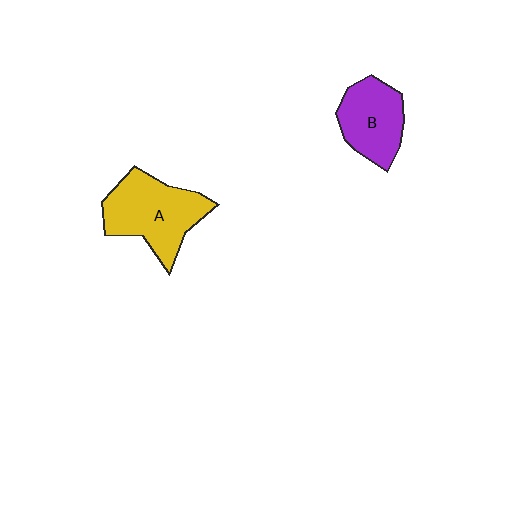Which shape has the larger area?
Shape A (yellow).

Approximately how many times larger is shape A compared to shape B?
Approximately 1.3 times.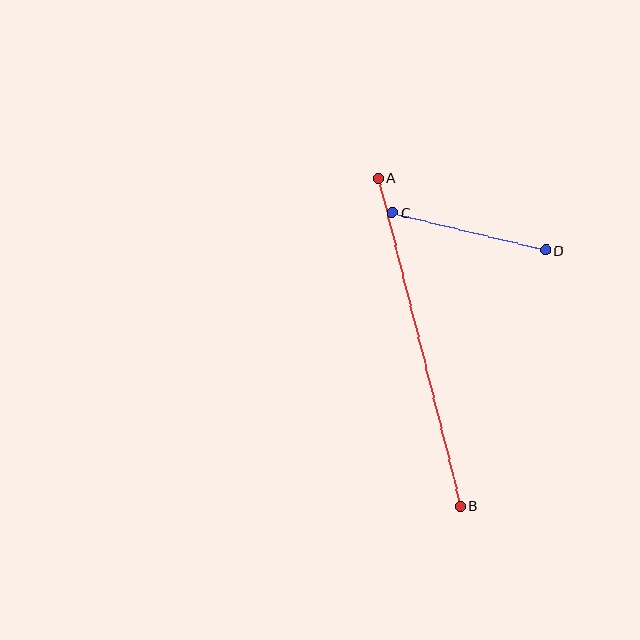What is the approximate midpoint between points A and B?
The midpoint is at approximately (419, 342) pixels.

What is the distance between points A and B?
The distance is approximately 338 pixels.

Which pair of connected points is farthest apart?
Points A and B are farthest apart.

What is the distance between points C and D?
The distance is approximately 158 pixels.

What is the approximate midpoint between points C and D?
The midpoint is at approximately (469, 231) pixels.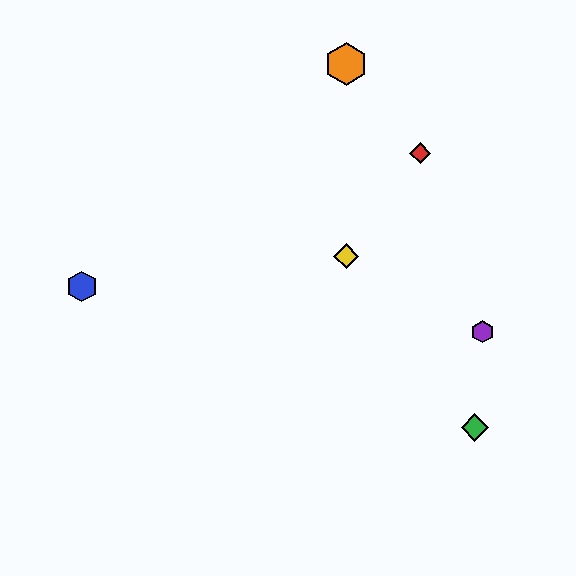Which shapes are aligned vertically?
The yellow diamond, the orange hexagon are aligned vertically.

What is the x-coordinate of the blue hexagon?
The blue hexagon is at x≈82.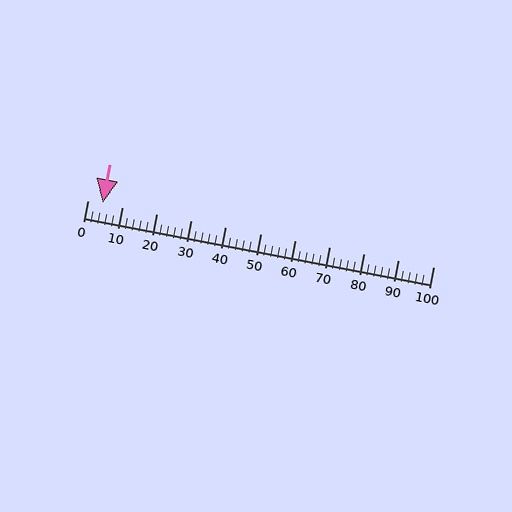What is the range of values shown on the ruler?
The ruler shows values from 0 to 100.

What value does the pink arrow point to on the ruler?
The pink arrow points to approximately 4.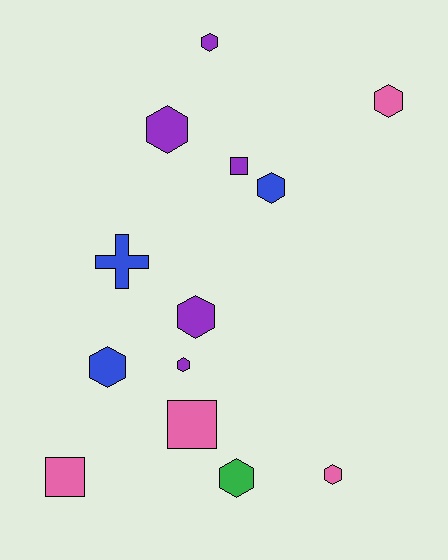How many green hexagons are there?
There is 1 green hexagon.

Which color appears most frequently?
Purple, with 5 objects.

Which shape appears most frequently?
Hexagon, with 9 objects.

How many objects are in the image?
There are 13 objects.